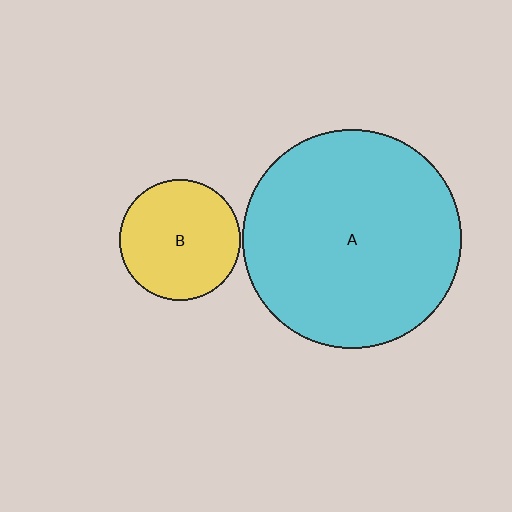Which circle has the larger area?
Circle A (cyan).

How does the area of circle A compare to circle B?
Approximately 3.3 times.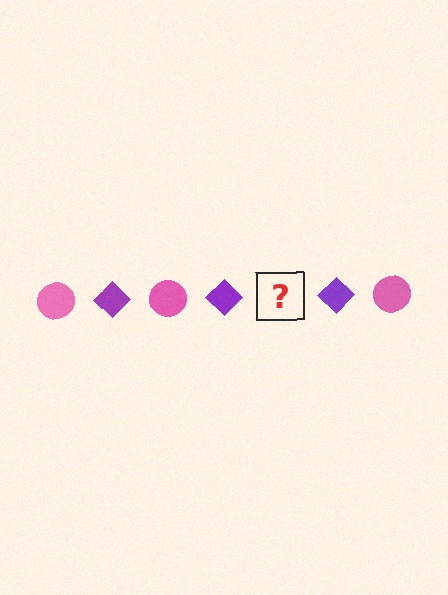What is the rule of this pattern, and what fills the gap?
The rule is that the pattern alternates between pink circle and purple diamond. The gap should be filled with a pink circle.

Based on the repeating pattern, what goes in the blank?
The blank should be a pink circle.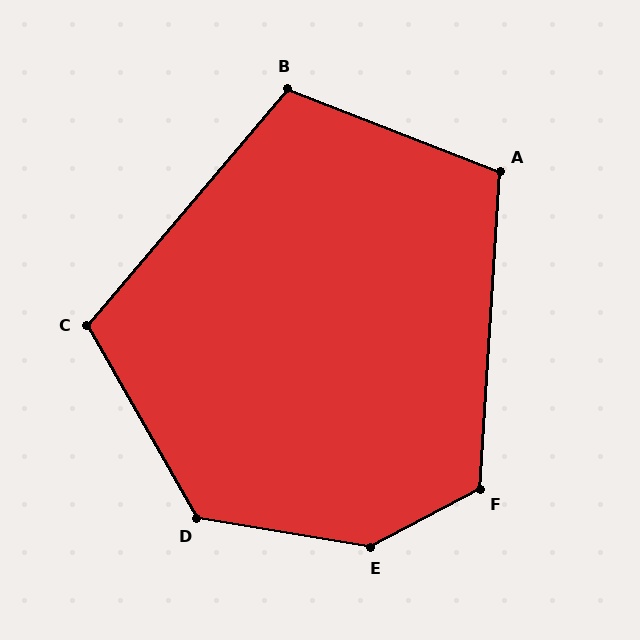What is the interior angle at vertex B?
Approximately 109 degrees (obtuse).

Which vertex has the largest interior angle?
E, at approximately 142 degrees.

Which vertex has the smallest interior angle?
A, at approximately 108 degrees.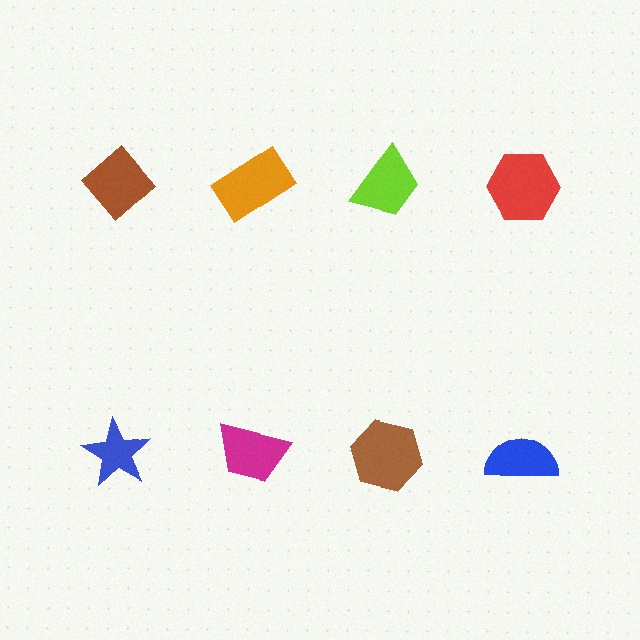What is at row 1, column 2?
An orange rectangle.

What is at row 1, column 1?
A brown diamond.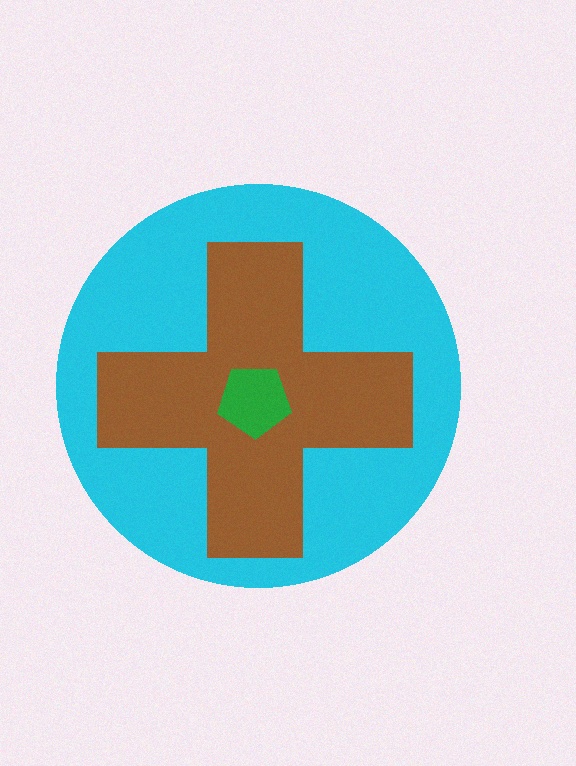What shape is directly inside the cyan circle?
The brown cross.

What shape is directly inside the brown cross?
The green pentagon.